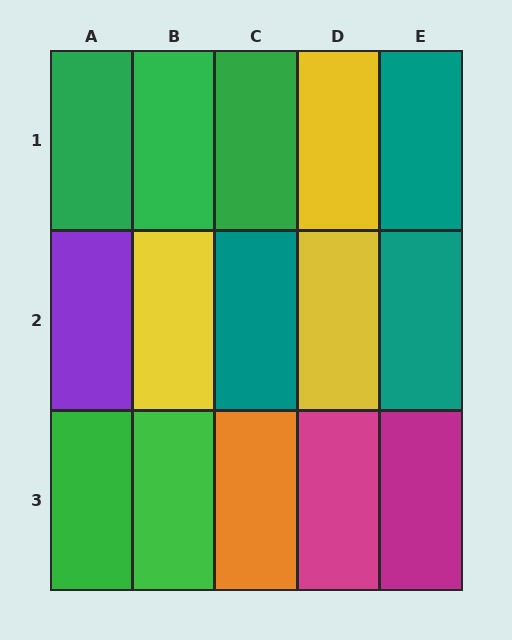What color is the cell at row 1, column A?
Green.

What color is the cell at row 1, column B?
Green.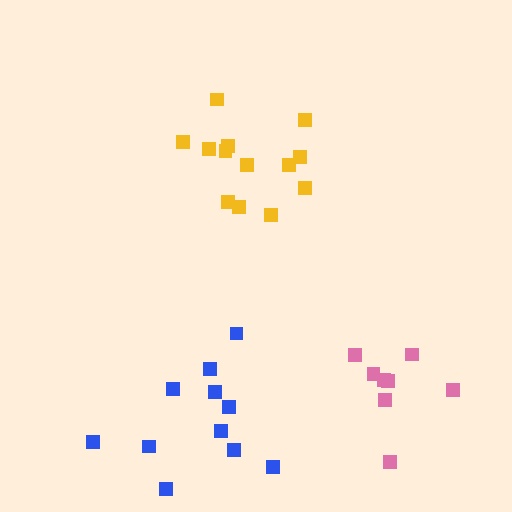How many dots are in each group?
Group 1: 8 dots, Group 2: 13 dots, Group 3: 11 dots (32 total).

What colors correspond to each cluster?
The clusters are colored: pink, yellow, blue.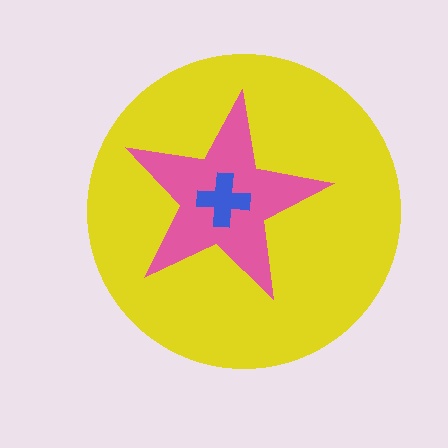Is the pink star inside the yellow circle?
Yes.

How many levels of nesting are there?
3.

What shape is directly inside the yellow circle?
The pink star.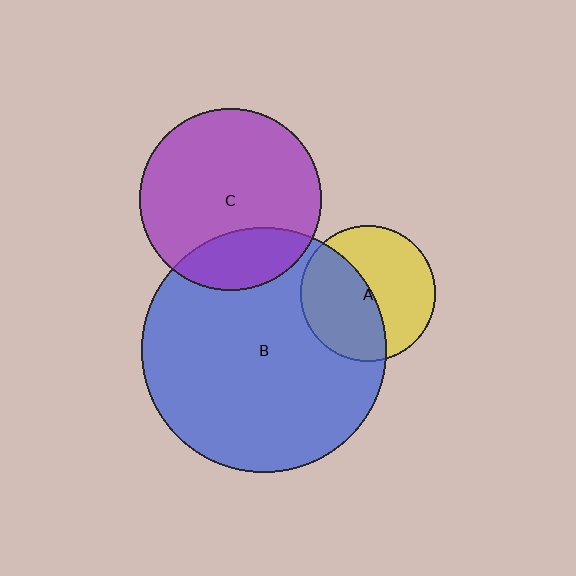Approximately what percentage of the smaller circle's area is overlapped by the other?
Approximately 45%.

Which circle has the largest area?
Circle B (blue).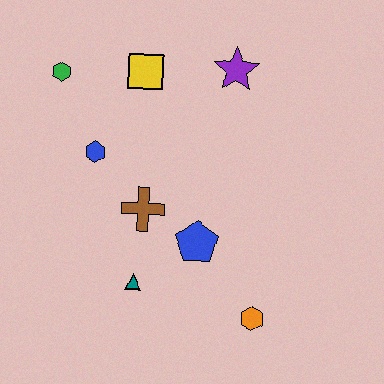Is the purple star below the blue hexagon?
No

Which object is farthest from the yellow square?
The orange hexagon is farthest from the yellow square.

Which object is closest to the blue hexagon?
The brown cross is closest to the blue hexagon.